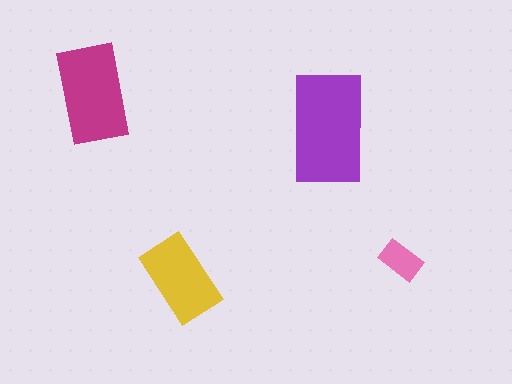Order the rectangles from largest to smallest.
the purple one, the magenta one, the yellow one, the pink one.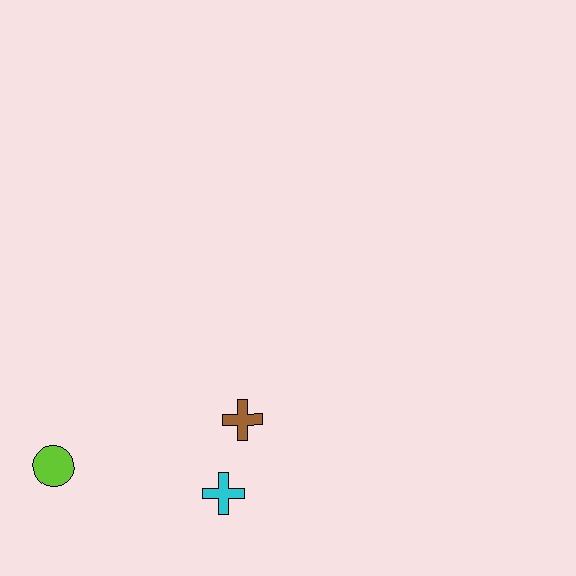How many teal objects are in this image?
There are no teal objects.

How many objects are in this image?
There are 3 objects.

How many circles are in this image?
There is 1 circle.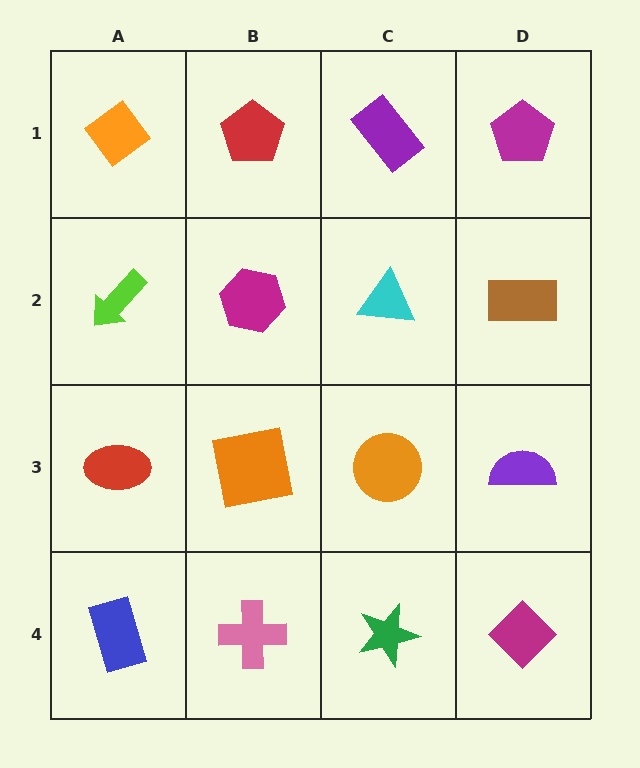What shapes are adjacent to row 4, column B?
An orange square (row 3, column B), a blue rectangle (row 4, column A), a green star (row 4, column C).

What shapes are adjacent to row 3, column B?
A magenta hexagon (row 2, column B), a pink cross (row 4, column B), a red ellipse (row 3, column A), an orange circle (row 3, column C).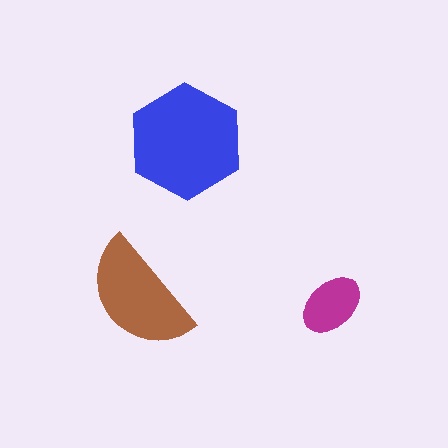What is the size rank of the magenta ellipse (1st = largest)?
3rd.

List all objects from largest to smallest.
The blue hexagon, the brown semicircle, the magenta ellipse.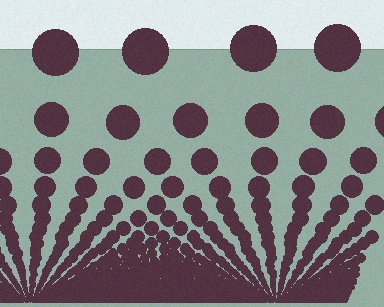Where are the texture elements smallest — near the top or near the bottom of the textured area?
Near the bottom.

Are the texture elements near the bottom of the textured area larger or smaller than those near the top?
Smaller. The gradient is inverted — elements near the bottom are smaller and denser.